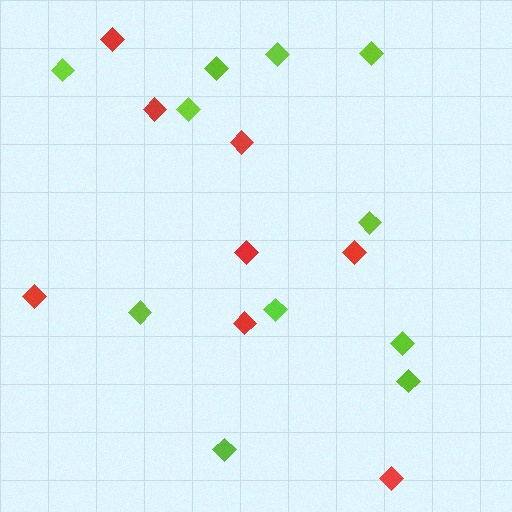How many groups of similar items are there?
There are 2 groups: one group of red diamonds (8) and one group of lime diamonds (11).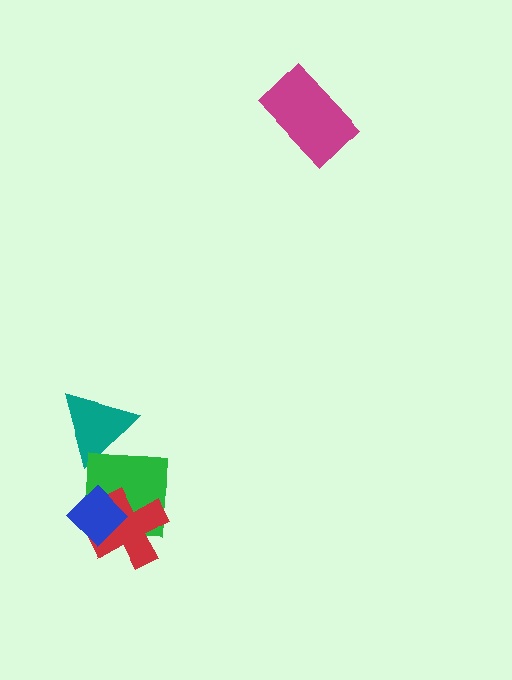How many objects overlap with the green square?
3 objects overlap with the green square.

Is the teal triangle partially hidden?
Yes, it is partially covered by another shape.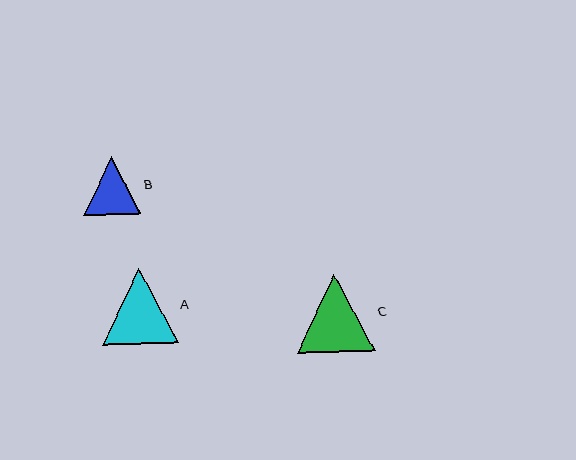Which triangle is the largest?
Triangle C is the largest with a size of approximately 78 pixels.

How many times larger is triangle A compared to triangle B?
Triangle A is approximately 1.3 times the size of triangle B.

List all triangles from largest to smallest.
From largest to smallest: C, A, B.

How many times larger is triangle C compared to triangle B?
Triangle C is approximately 1.4 times the size of triangle B.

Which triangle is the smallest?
Triangle B is the smallest with a size of approximately 58 pixels.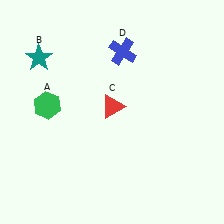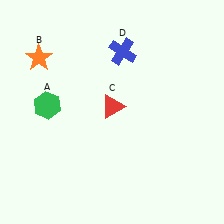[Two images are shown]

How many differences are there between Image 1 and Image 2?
There is 1 difference between the two images.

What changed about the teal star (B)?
In Image 1, B is teal. In Image 2, it changed to orange.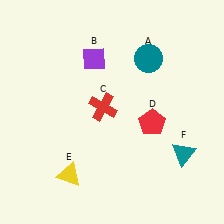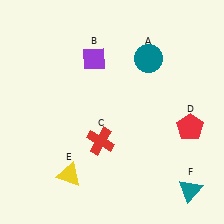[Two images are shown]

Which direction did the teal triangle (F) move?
The teal triangle (F) moved down.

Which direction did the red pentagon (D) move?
The red pentagon (D) moved right.